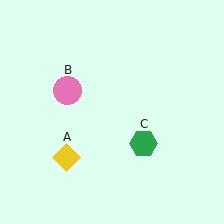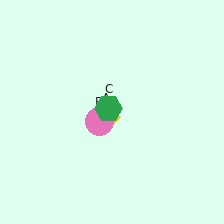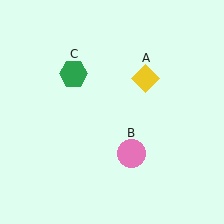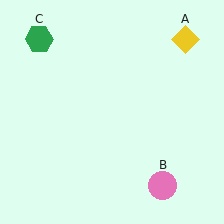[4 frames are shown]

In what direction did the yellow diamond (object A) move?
The yellow diamond (object A) moved up and to the right.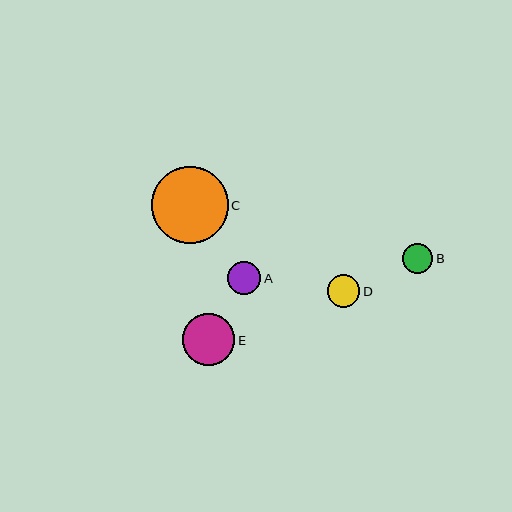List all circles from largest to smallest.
From largest to smallest: C, E, A, D, B.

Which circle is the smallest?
Circle B is the smallest with a size of approximately 31 pixels.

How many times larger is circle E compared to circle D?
Circle E is approximately 1.6 times the size of circle D.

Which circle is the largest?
Circle C is the largest with a size of approximately 77 pixels.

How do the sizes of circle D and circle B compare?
Circle D and circle B are approximately the same size.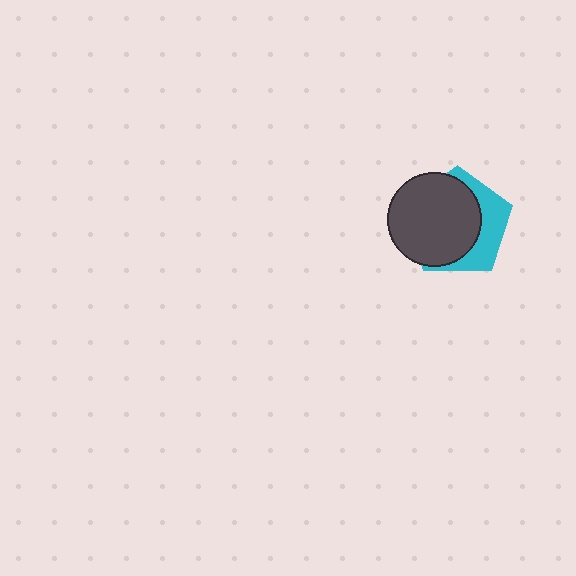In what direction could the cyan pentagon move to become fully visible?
The cyan pentagon could move right. That would shift it out from behind the dark gray circle entirely.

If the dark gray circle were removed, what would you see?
You would see the complete cyan pentagon.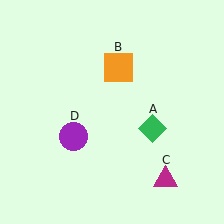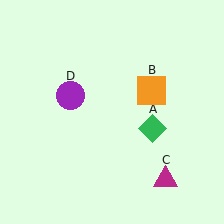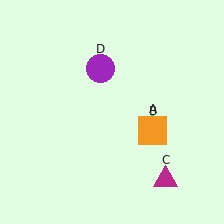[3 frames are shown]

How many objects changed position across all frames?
2 objects changed position: orange square (object B), purple circle (object D).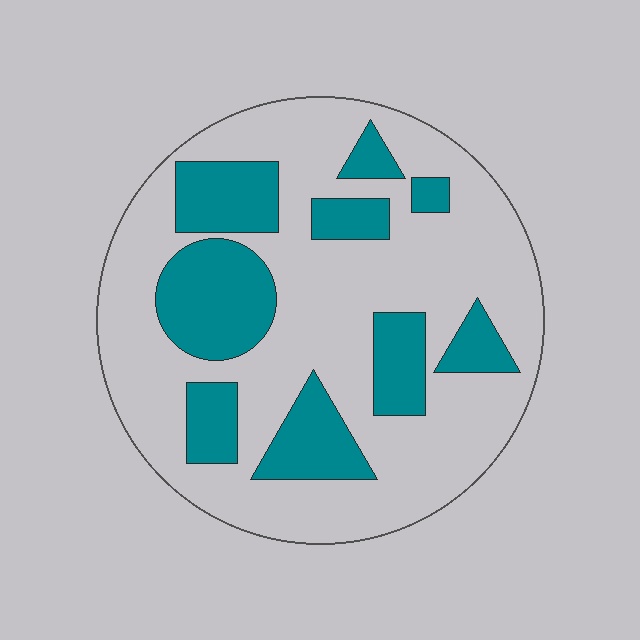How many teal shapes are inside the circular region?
9.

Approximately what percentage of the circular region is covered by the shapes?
Approximately 30%.